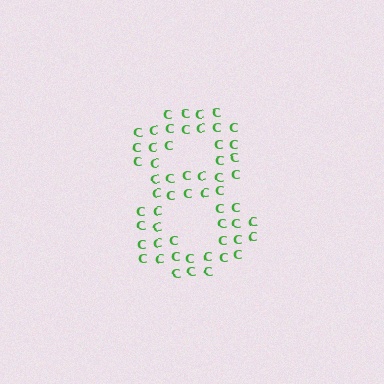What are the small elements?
The small elements are letter C's.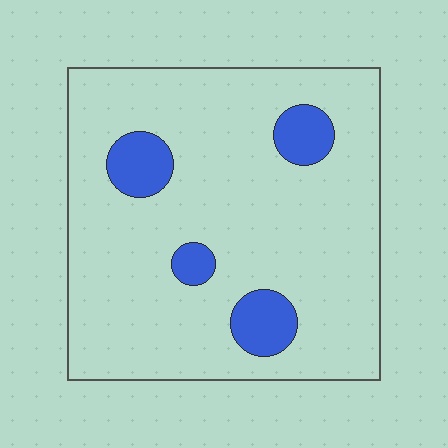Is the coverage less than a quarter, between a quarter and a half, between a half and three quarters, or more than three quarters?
Less than a quarter.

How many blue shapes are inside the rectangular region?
4.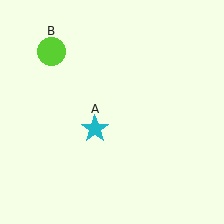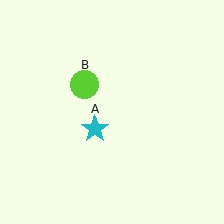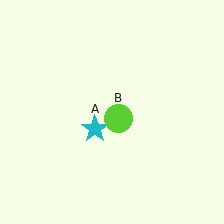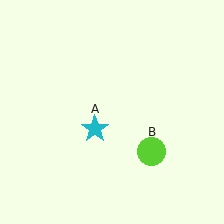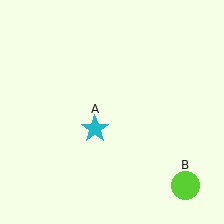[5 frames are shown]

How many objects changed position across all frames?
1 object changed position: lime circle (object B).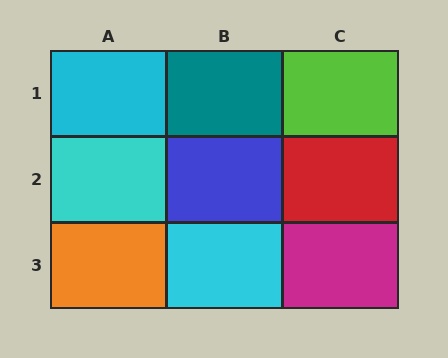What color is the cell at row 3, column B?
Cyan.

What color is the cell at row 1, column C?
Lime.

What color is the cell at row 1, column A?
Cyan.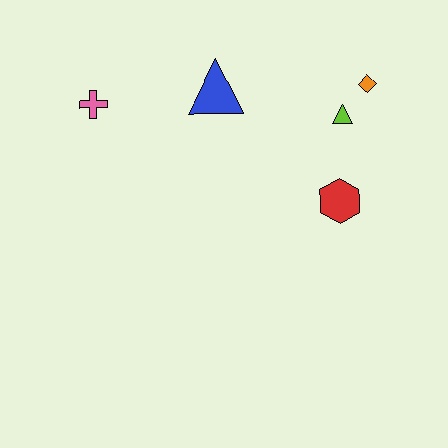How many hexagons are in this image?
There is 1 hexagon.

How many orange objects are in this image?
There is 1 orange object.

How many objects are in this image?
There are 5 objects.